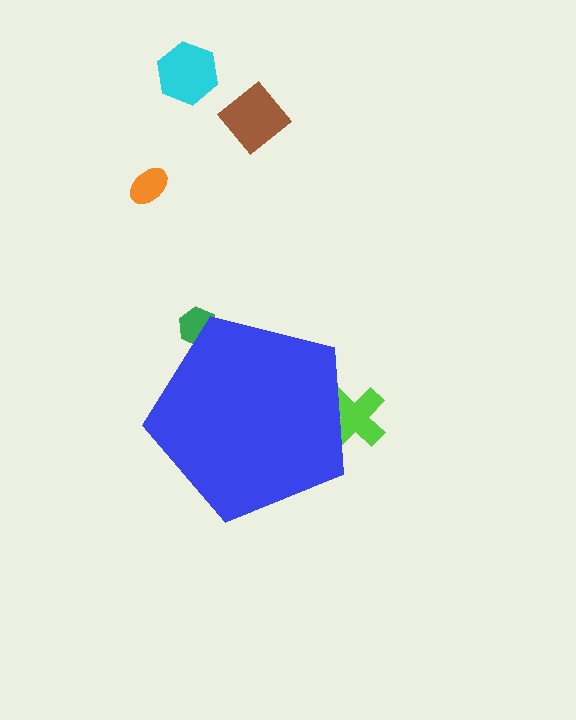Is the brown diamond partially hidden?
No, the brown diamond is fully visible.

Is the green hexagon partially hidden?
Yes, the green hexagon is partially hidden behind the blue pentagon.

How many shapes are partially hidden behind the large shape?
2 shapes are partially hidden.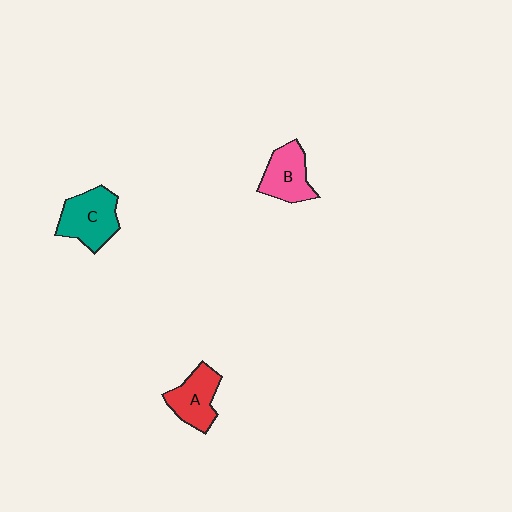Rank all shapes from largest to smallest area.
From largest to smallest: C (teal), B (pink), A (red).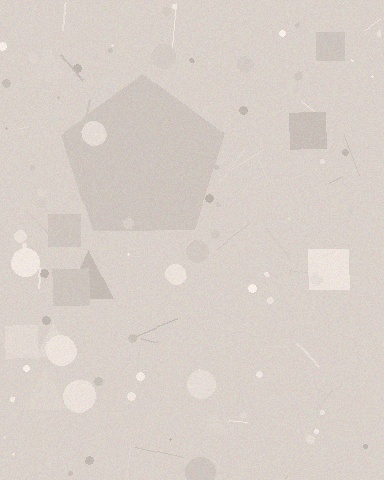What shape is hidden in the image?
A pentagon is hidden in the image.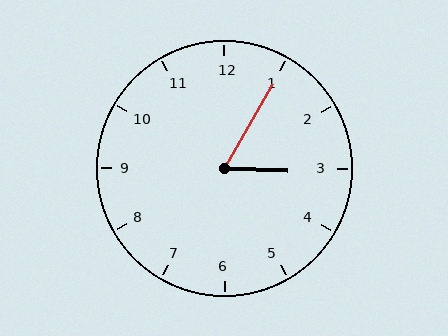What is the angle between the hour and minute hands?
Approximately 62 degrees.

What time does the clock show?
3:05.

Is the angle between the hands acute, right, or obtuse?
It is acute.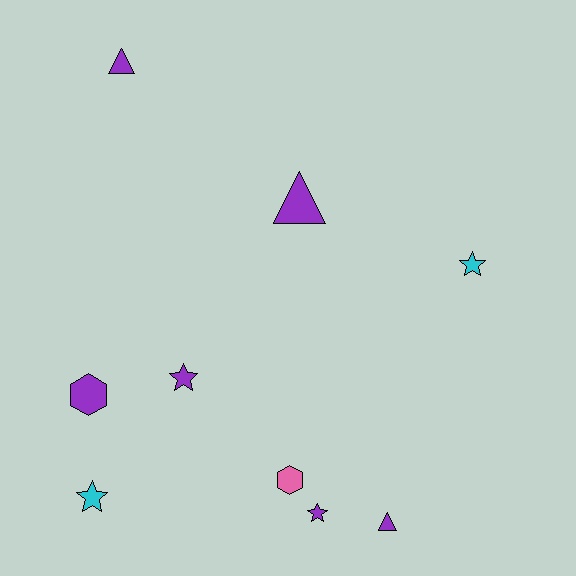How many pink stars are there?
There are no pink stars.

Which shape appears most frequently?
Star, with 4 objects.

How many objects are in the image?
There are 9 objects.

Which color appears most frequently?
Purple, with 6 objects.